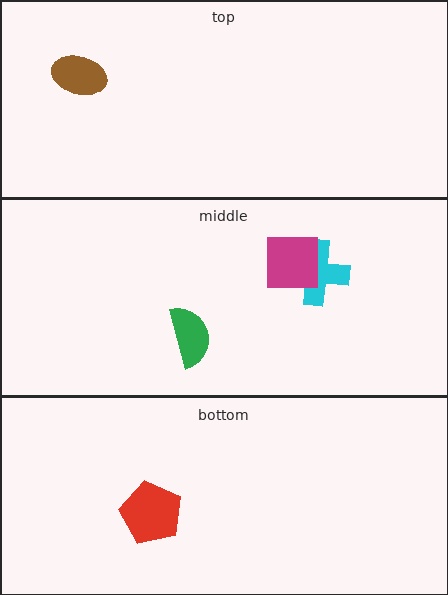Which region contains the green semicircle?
The middle region.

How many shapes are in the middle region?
3.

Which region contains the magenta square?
The middle region.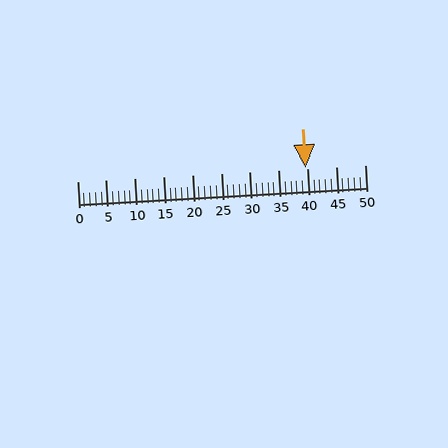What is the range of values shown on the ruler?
The ruler shows values from 0 to 50.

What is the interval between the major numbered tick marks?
The major tick marks are spaced 5 units apart.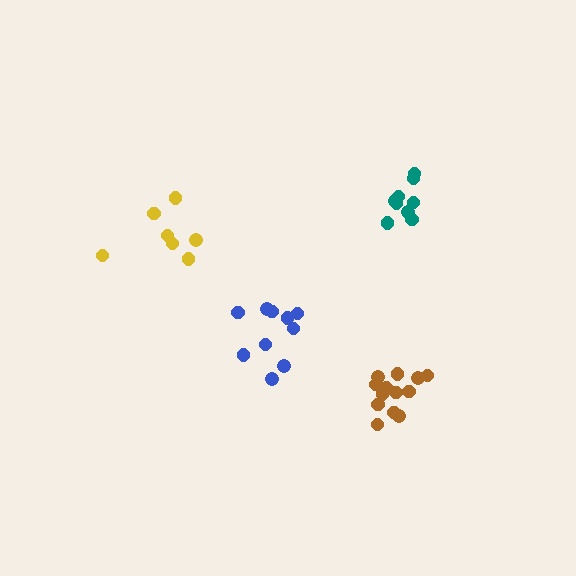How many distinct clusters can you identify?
There are 4 distinct clusters.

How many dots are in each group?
Group 1: 9 dots, Group 2: 7 dots, Group 3: 10 dots, Group 4: 13 dots (39 total).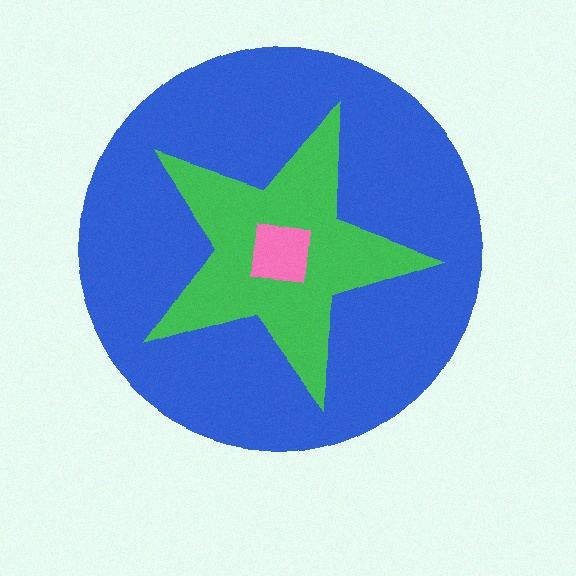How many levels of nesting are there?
3.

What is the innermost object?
The pink square.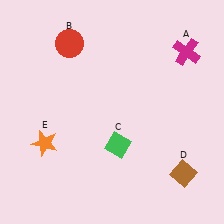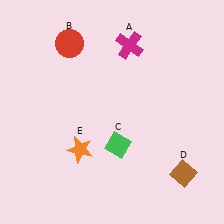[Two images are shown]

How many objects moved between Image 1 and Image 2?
2 objects moved between the two images.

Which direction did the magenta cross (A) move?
The magenta cross (A) moved left.